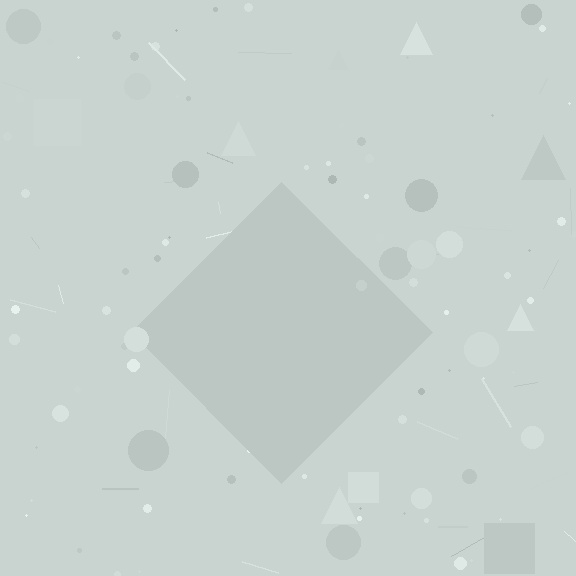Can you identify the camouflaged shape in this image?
The camouflaged shape is a diamond.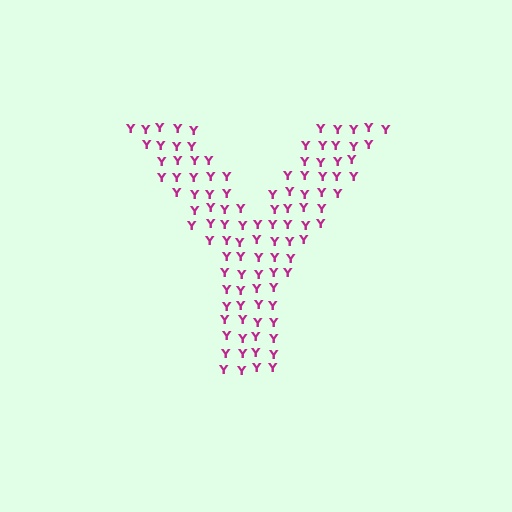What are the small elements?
The small elements are letter Y's.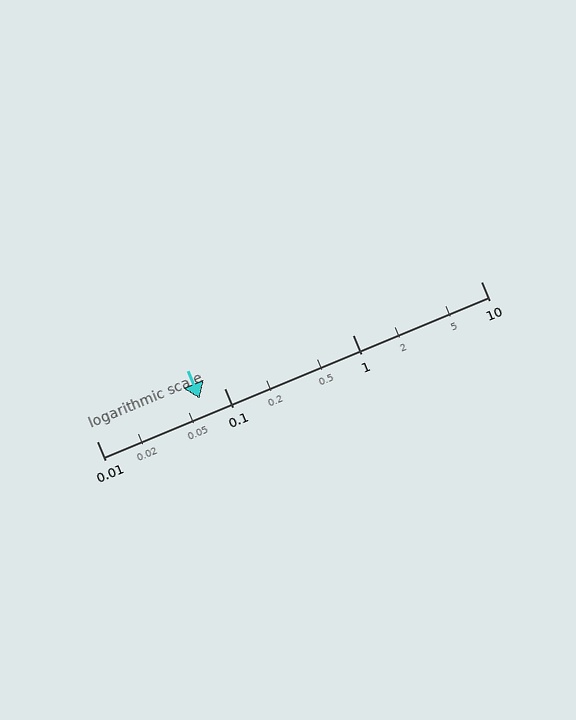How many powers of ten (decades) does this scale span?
The scale spans 3 decades, from 0.01 to 10.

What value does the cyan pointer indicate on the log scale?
The pointer indicates approximately 0.064.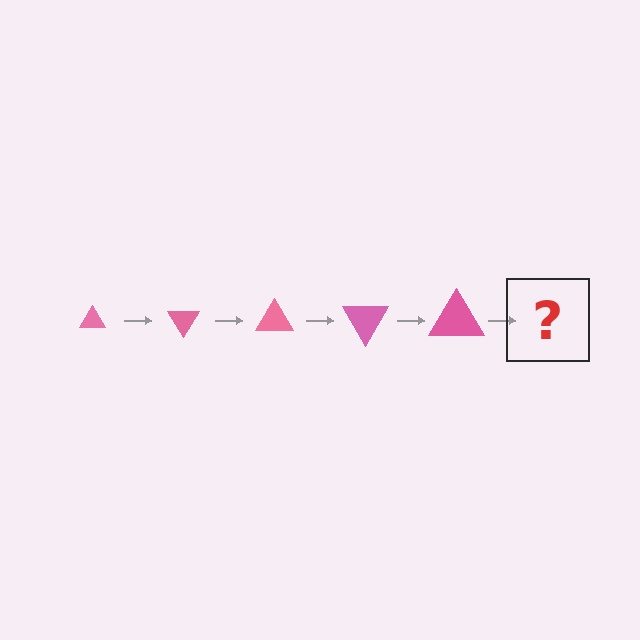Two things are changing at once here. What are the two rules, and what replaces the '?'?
The two rules are that the triangle grows larger each step and it rotates 60 degrees each step. The '?' should be a triangle, larger than the previous one and rotated 300 degrees from the start.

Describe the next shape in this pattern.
It should be a triangle, larger than the previous one and rotated 300 degrees from the start.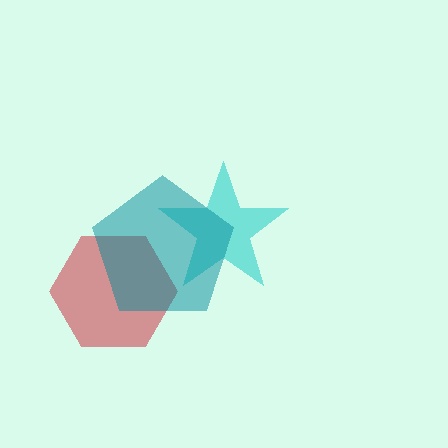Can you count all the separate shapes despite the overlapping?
Yes, there are 3 separate shapes.